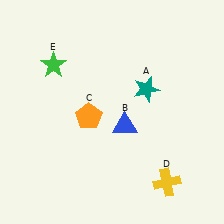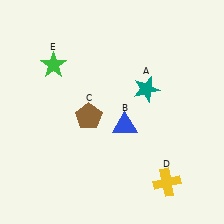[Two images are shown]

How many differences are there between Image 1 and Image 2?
There is 1 difference between the two images.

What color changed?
The pentagon (C) changed from orange in Image 1 to brown in Image 2.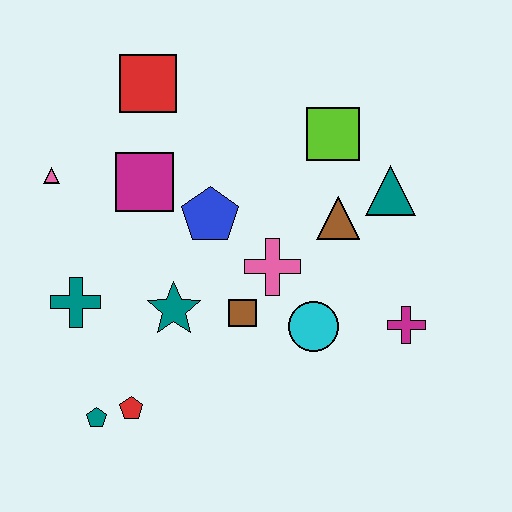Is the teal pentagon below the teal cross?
Yes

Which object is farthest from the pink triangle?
The magenta cross is farthest from the pink triangle.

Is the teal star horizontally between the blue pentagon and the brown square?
No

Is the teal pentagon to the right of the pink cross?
No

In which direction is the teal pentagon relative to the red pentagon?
The teal pentagon is to the left of the red pentagon.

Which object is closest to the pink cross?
The brown square is closest to the pink cross.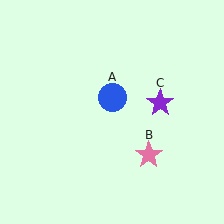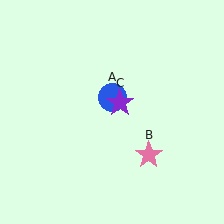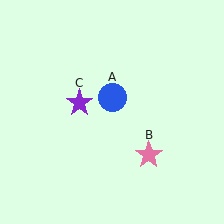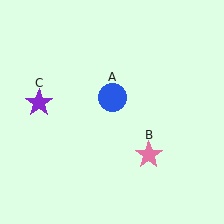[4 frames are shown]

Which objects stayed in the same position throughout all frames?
Blue circle (object A) and pink star (object B) remained stationary.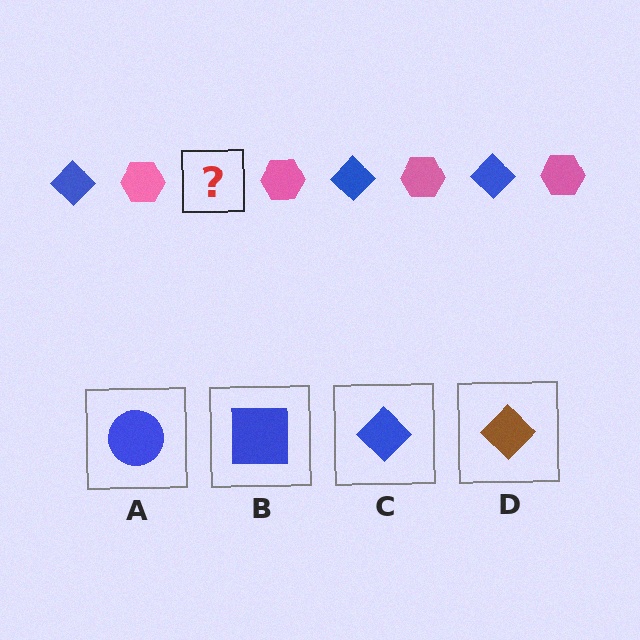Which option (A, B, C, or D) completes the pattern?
C.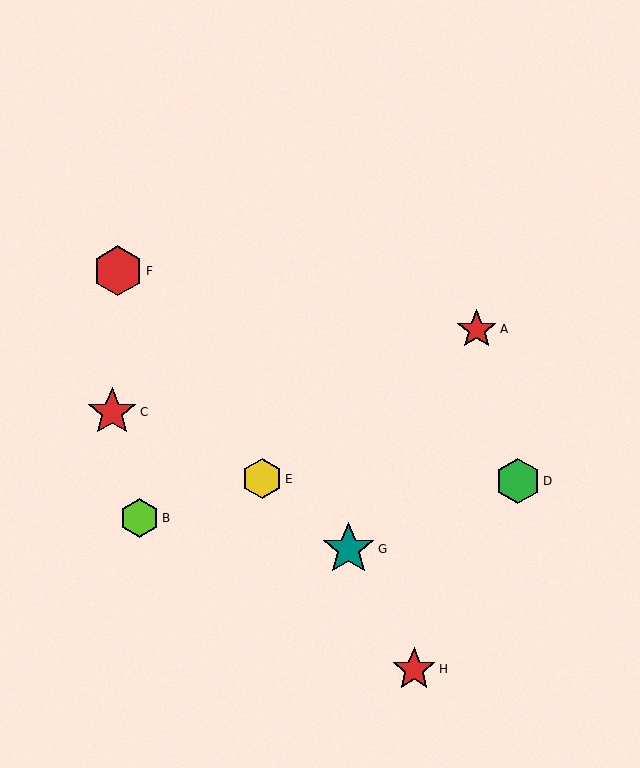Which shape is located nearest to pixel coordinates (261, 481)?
The yellow hexagon (labeled E) at (262, 479) is nearest to that location.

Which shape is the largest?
The teal star (labeled G) is the largest.